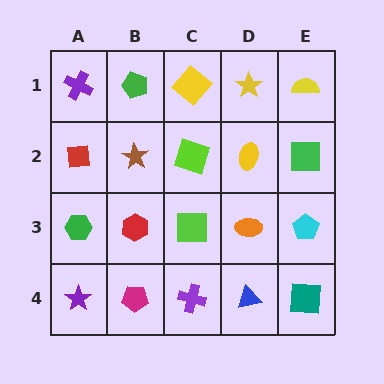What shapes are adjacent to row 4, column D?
An orange ellipse (row 3, column D), a purple cross (row 4, column C), a teal square (row 4, column E).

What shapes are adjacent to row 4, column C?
A lime square (row 3, column C), a magenta pentagon (row 4, column B), a blue triangle (row 4, column D).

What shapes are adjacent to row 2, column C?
A yellow diamond (row 1, column C), a lime square (row 3, column C), a brown star (row 2, column B), a yellow ellipse (row 2, column D).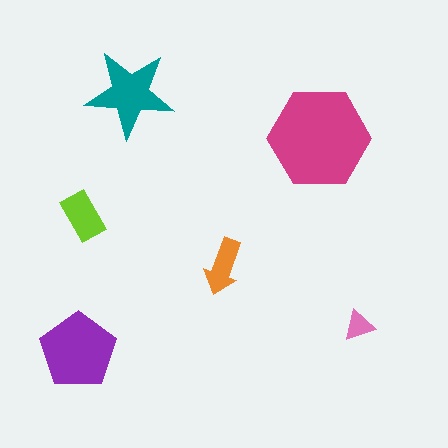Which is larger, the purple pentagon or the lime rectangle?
The purple pentagon.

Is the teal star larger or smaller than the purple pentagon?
Smaller.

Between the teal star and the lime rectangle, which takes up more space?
The teal star.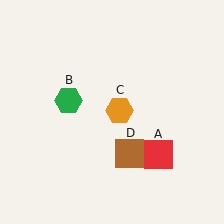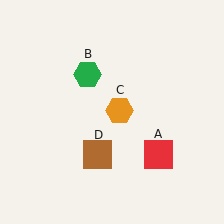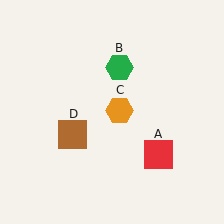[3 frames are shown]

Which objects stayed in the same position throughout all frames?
Red square (object A) and orange hexagon (object C) remained stationary.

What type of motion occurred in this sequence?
The green hexagon (object B), brown square (object D) rotated clockwise around the center of the scene.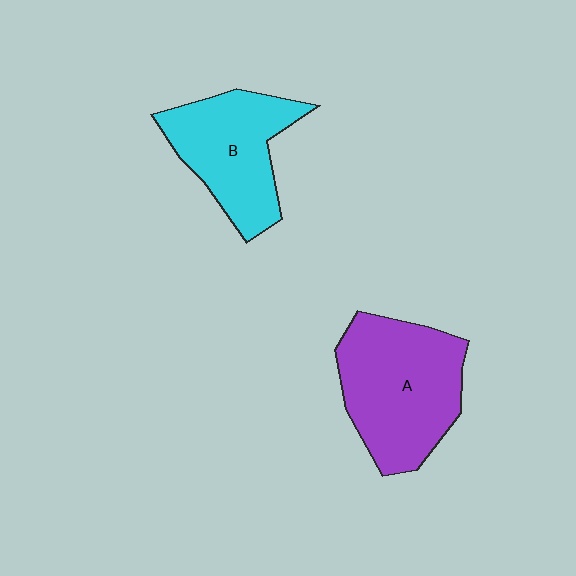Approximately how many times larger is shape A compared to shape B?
Approximately 1.3 times.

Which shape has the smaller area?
Shape B (cyan).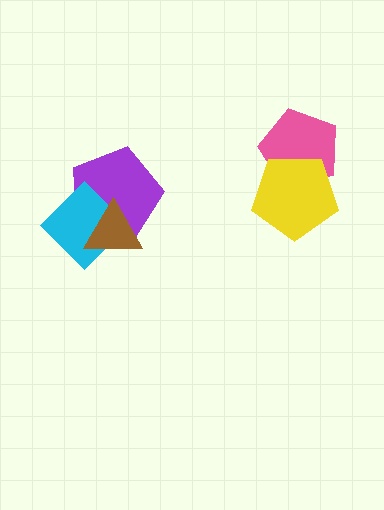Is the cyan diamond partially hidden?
Yes, it is partially covered by another shape.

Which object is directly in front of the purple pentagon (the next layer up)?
The cyan diamond is directly in front of the purple pentagon.